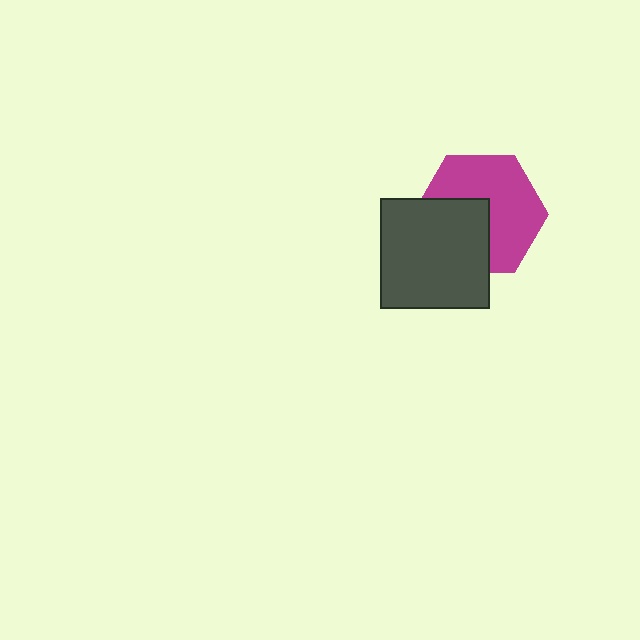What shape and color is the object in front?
The object in front is a dark gray rectangle.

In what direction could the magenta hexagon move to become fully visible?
The magenta hexagon could move toward the upper-right. That would shift it out from behind the dark gray rectangle entirely.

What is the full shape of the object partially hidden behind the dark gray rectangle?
The partially hidden object is a magenta hexagon.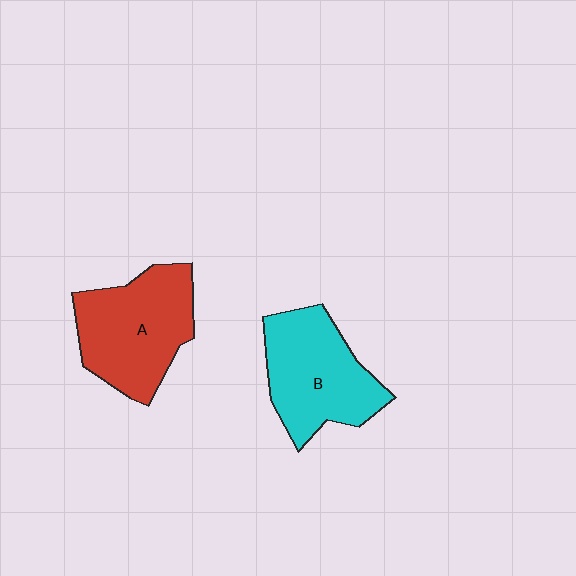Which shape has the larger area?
Shape A (red).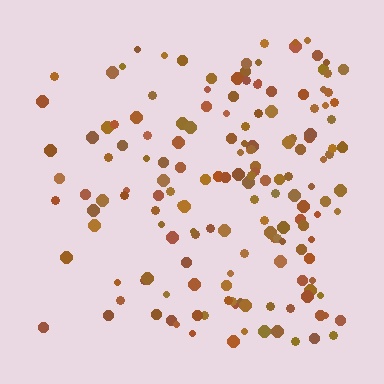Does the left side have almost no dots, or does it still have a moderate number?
Still a moderate number, just noticeably fewer than the right.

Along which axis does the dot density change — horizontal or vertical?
Horizontal.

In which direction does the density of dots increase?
From left to right, with the right side densest.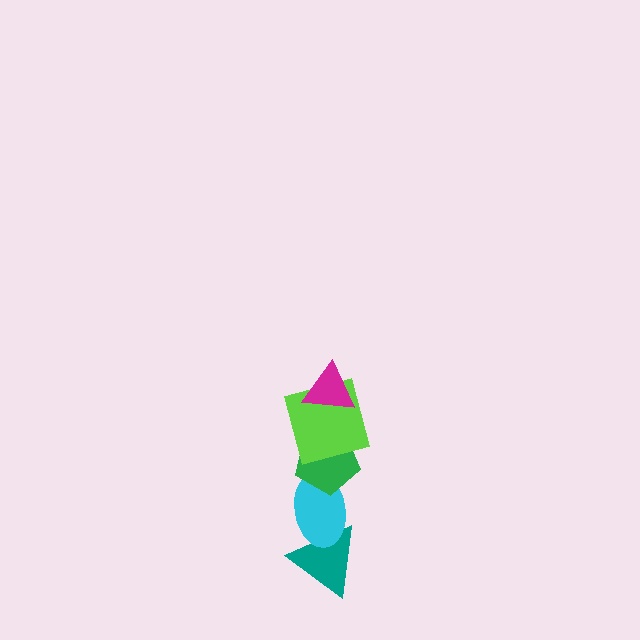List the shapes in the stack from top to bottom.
From top to bottom: the magenta triangle, the lime square, the green pentagon, the cyan ellipse, the teal triangle.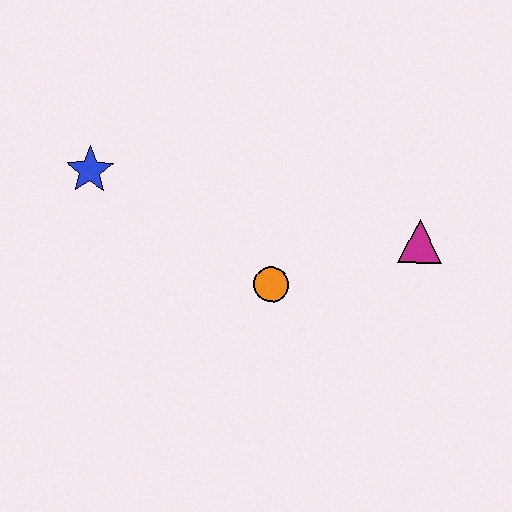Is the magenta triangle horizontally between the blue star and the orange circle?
No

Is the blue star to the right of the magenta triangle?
No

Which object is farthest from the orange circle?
The blue star is farthest from the orange circle.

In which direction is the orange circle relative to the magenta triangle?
The orange circle is to the left of the magenta triangle.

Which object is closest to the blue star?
The orange circle is closest to the blue star.